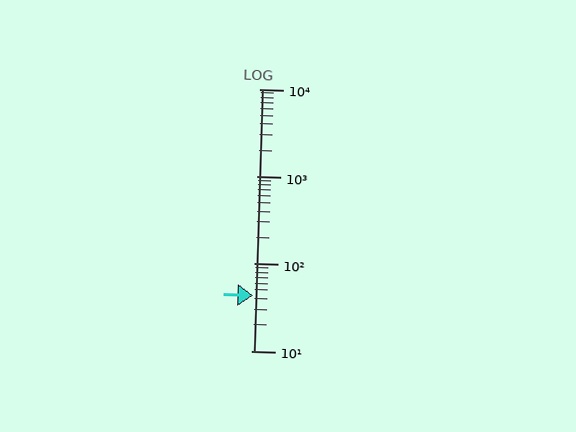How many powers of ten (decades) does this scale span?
The scale spans 3 decades, from 10 to 10000.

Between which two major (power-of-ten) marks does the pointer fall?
The pointer is between 10 and 100.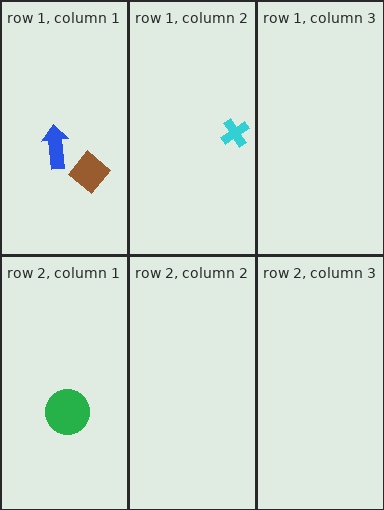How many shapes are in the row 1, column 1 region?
2.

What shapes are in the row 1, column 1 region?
The blue arrow, the brown diamond.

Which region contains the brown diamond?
The row 1, column 1 region.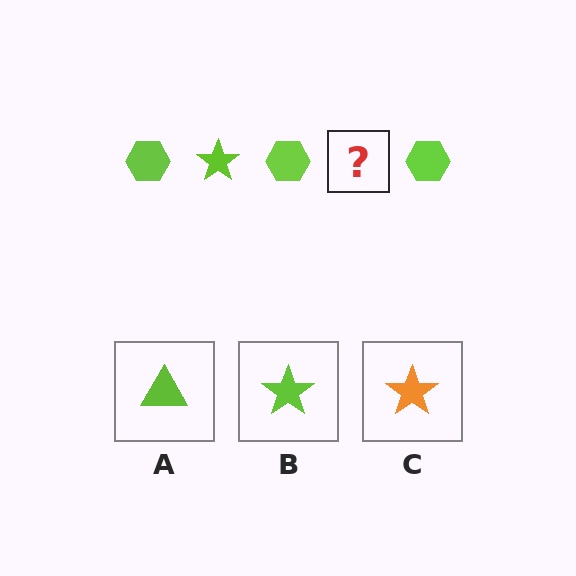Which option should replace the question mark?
Option B.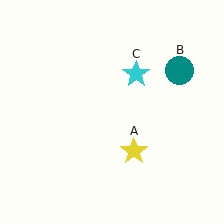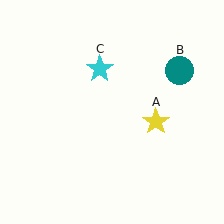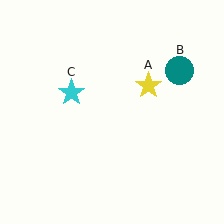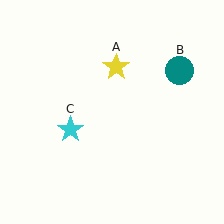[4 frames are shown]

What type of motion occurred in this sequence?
The yellow star (object A), cyan star (object C) rotated counterclockwise around the center of the scene.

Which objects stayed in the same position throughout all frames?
Teal circle (object B) remained stationary.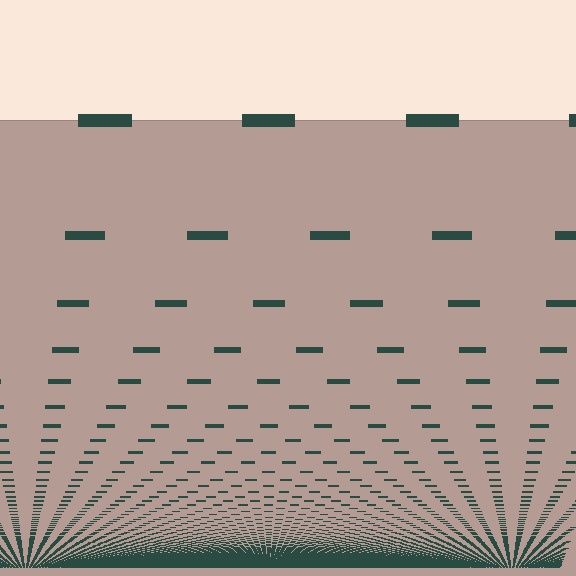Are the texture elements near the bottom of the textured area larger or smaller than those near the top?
Smaller. The gradient is inverted — elements near the bottom are smaller and denser.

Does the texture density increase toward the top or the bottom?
Density increases toward the bottom.